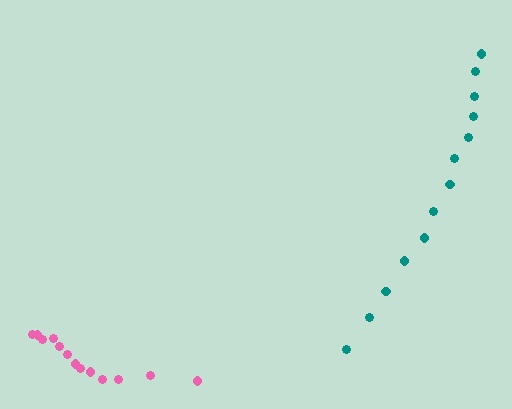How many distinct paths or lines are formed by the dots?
There are 2 distinct paths.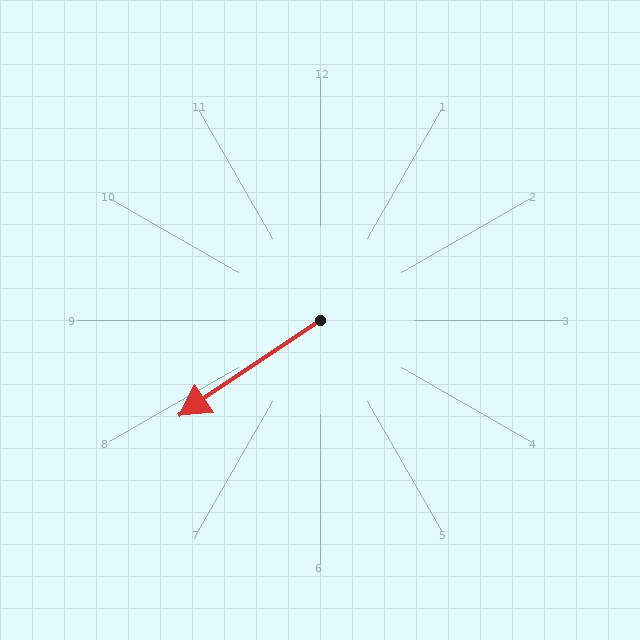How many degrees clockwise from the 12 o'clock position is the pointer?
Approximately 236 degrees.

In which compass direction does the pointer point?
Southwest.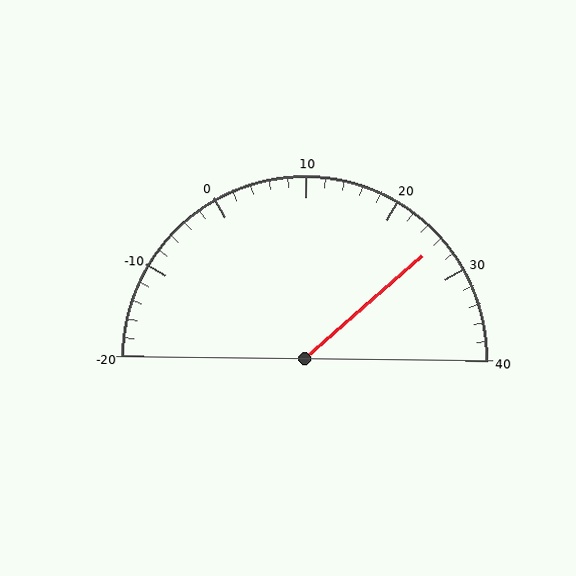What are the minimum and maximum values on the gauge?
The gauge ranges from -20 to 40.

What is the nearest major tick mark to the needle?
The nearest major tick mark is 30.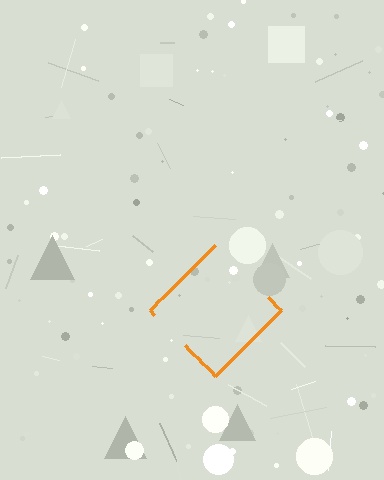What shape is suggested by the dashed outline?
The dashed outline suggests a diamond.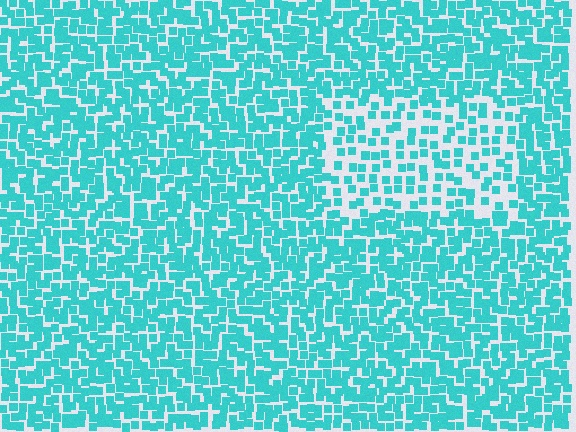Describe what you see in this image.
The image contains small cyan elements arranged at two different densities. A rectangle-shaped region is visible where the elements are less densely packed than the surrounding area.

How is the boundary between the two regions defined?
The boundary is defined by a change in element density (approximately 2.0x ratio). All elements are the same color, size, and shape.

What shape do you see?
I see a rectangle.